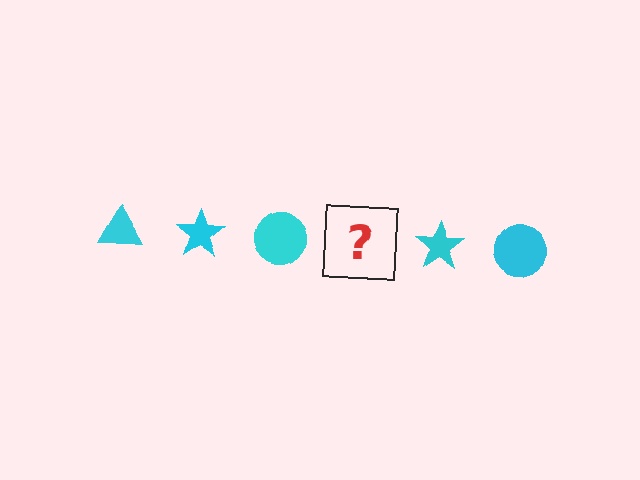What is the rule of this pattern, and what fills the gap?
The rule is that the pattern cycles through triangle, star, circle shapes in cyan. The gap should be filled with a cyan triangle.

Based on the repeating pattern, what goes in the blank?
The blank should be a cyan triangle.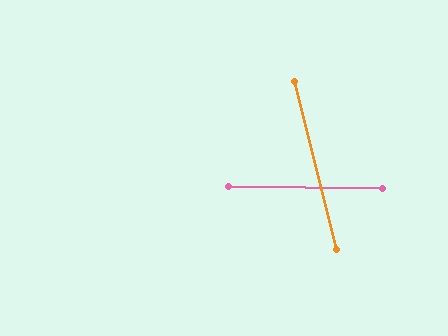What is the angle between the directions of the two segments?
Approximately 75 degrees.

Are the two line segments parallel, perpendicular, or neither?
Neither parallel nor perpendicular — they differ by about 75°.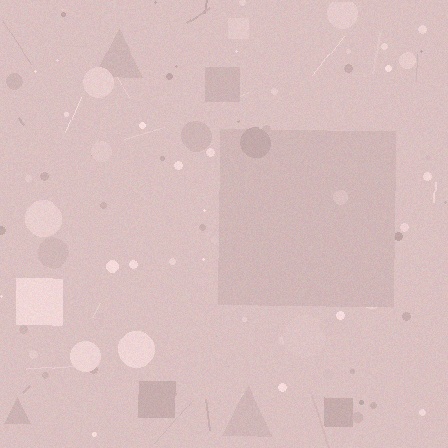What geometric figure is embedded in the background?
A square is embedded in the background.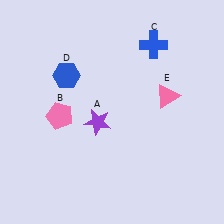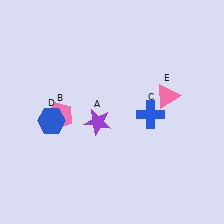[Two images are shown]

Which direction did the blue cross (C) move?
The blue cross (C) moved down.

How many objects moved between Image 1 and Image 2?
2 objects moved between the two images.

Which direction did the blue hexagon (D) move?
The blue hexagon (D) moved down.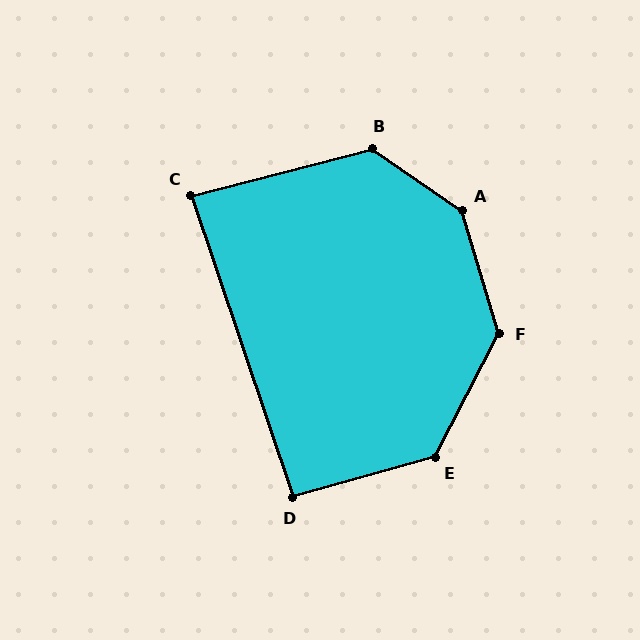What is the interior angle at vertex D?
Approximately 93 degrees (approximately right).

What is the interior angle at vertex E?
Approximately 133 degrees (obtuse).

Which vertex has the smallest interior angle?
C, at approximately 86 degrees.